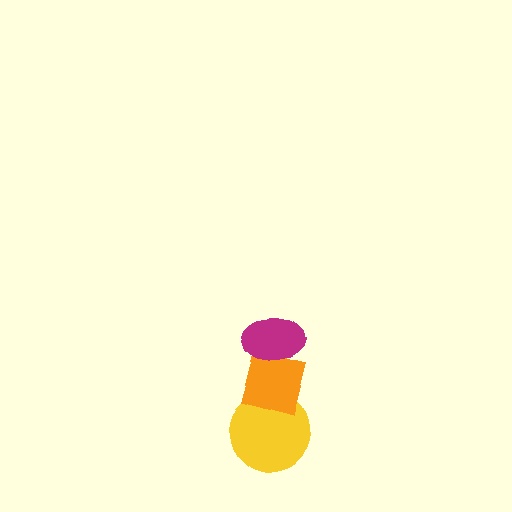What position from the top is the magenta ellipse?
The magenta ellipse is 1st from the top.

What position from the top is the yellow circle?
The yellow circle is 3rd from the top.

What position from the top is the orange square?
The orange square is 2nd from the top.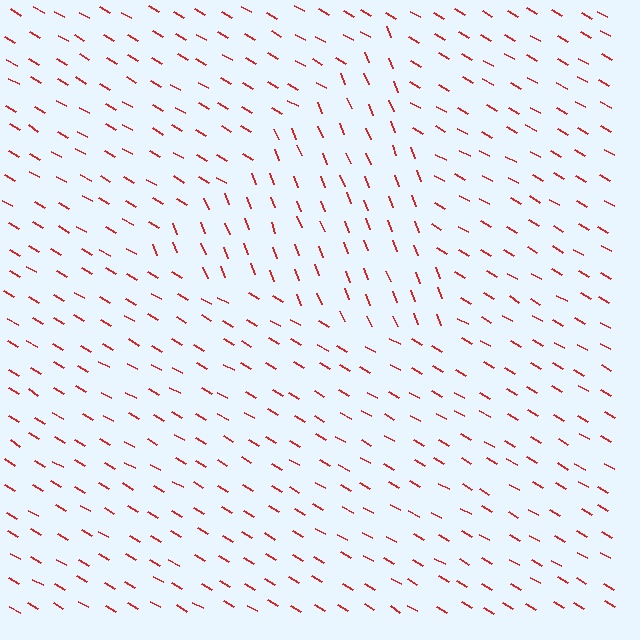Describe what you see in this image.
The image is filled with small red line segments. A triangle region in the image has lines oriented differently from the surrounding lines, creating a visible texture boundary.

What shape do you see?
I see a triangle.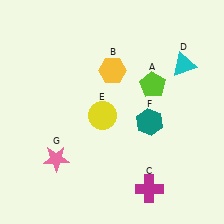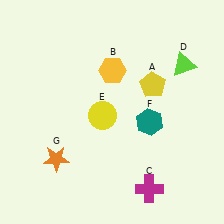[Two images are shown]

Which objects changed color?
A changed from lime to yellow. D changed from cyan to lime. G changed from pink to orange.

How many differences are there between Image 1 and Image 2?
There are 3 differences between the two images.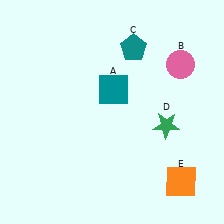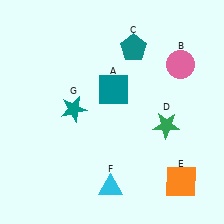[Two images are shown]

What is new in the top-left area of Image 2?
A teal star (G) was added in the top-left area of Image 2.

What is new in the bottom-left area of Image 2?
A cyan triangle (F) was added in the bottom-left area of Image 2.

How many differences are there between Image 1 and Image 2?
There are 2 differences between the two images.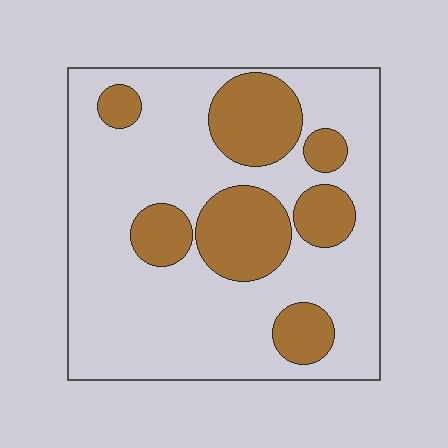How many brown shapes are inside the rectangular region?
7.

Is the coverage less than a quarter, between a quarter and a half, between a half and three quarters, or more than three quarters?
Between a quarter and a half.